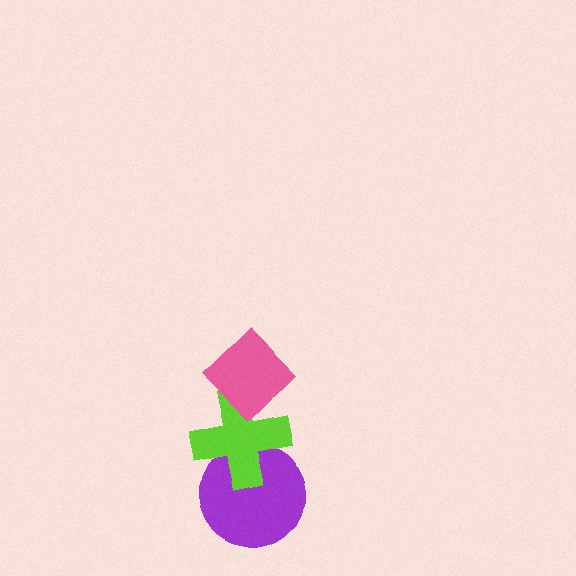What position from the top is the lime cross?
The lime cross is 2nd from the top.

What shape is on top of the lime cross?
The pink diamond is on top of the lime cross.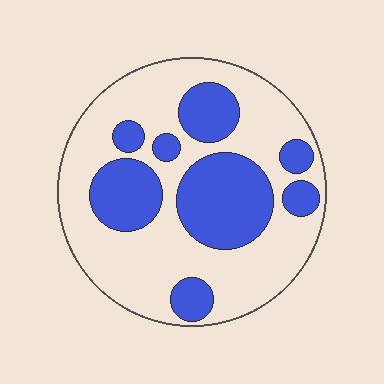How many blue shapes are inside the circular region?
8.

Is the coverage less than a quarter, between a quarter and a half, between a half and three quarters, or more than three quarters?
Between a quarter and a half.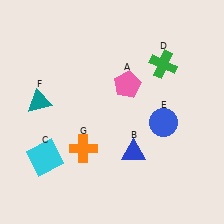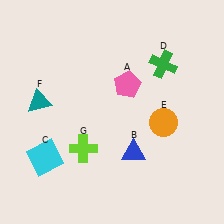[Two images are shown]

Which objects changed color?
E changed from blue to orange. G changed from orange to lime.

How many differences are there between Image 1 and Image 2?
There are 2 differences between the two images.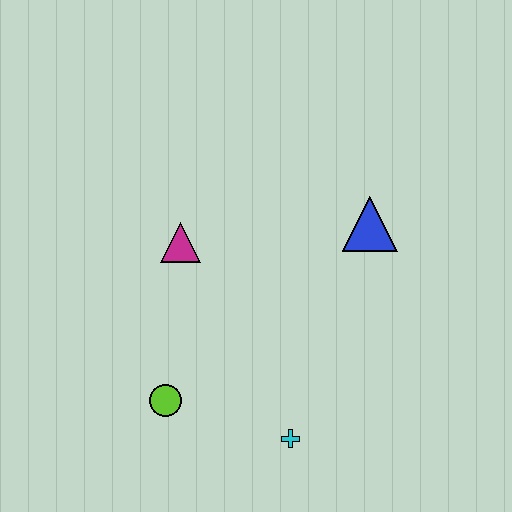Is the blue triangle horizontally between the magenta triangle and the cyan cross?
No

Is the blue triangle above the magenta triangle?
Yes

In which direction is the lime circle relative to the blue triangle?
The lime circle is to the left of the blue triangle.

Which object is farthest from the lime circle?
The blue triangle is farthest from the lime circle.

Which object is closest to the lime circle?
The cyan cross is closest to the lime circle.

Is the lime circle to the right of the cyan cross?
No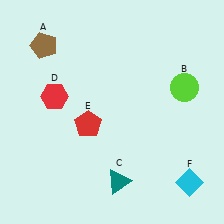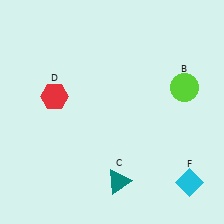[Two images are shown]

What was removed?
The red pentagon (E), the brown pentagon (A) were removed in Image 2.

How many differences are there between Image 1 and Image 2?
There are 2 differences between the two images.